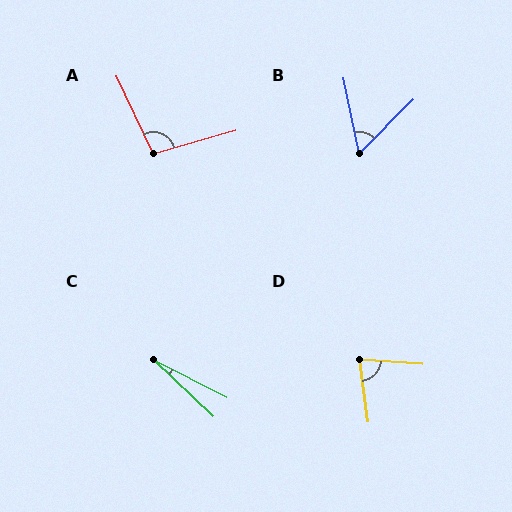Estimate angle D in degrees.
Approximately 78 degrees.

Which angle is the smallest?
C, at approximately 17 degrees.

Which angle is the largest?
A, at approximately 99 degrees.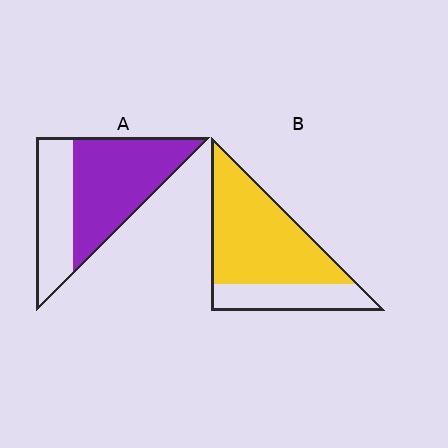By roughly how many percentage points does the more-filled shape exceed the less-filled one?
By roughly 10 percentage points (B over A).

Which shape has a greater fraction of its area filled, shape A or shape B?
Shape B.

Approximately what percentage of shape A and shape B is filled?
A is approximately 60% and B is approximately 70%.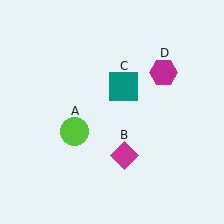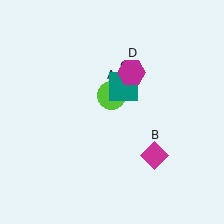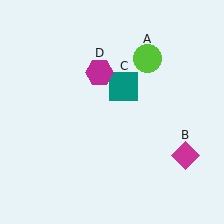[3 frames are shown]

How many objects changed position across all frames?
3 objects changed position: lime circle (object A), magenta diamond (object B), magenta hexagon (object D).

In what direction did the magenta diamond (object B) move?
The magenta diamond (object B) moved right.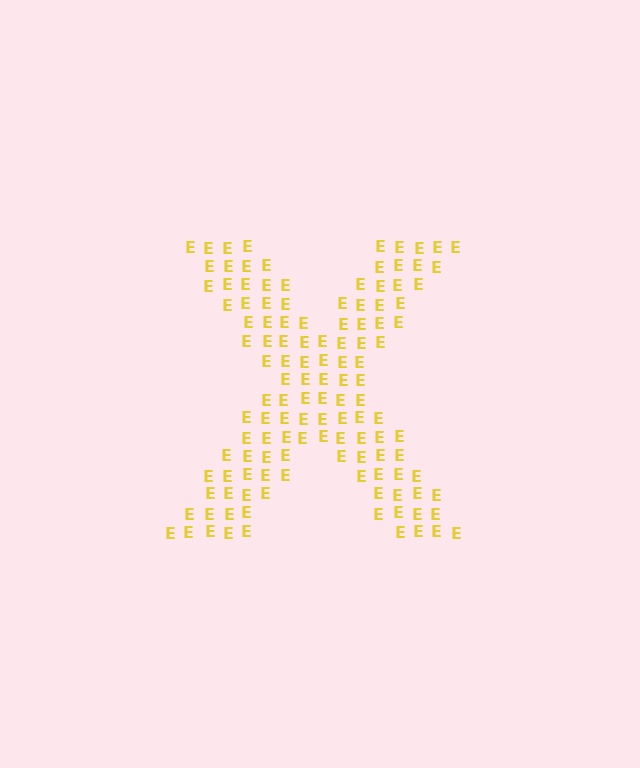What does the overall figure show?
The overall figure shows the letter X.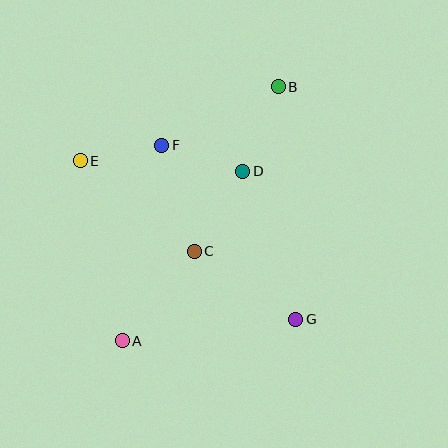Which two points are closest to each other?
Points E and F are closest to each other.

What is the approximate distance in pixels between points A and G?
The distance between A and G is approximately 175 pixels.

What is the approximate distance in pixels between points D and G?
The distance between D and G is approximately 158 pixels.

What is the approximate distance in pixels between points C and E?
The distance between C and E is approximately 145 pixels.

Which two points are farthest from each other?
Points A and B are farthest from each other.